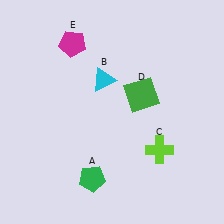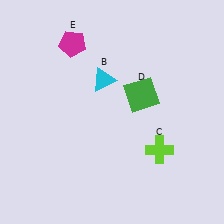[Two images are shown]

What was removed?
The green pentagon (A) was removed in Image 2.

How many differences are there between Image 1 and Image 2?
There is 1 difference between the two images.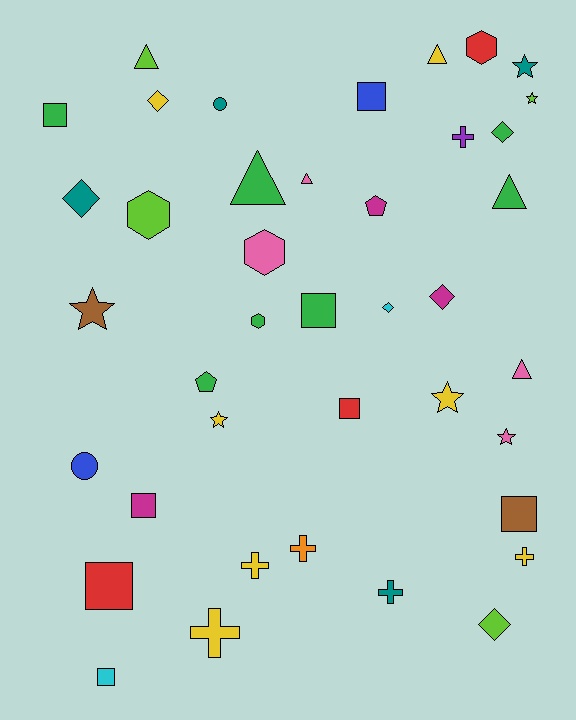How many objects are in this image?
There are 40 objects.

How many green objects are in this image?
There are 7 green objects.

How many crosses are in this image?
There are 6 crosses.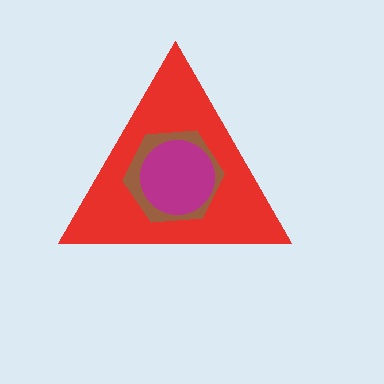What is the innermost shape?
The magenta circle.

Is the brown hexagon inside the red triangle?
Yes.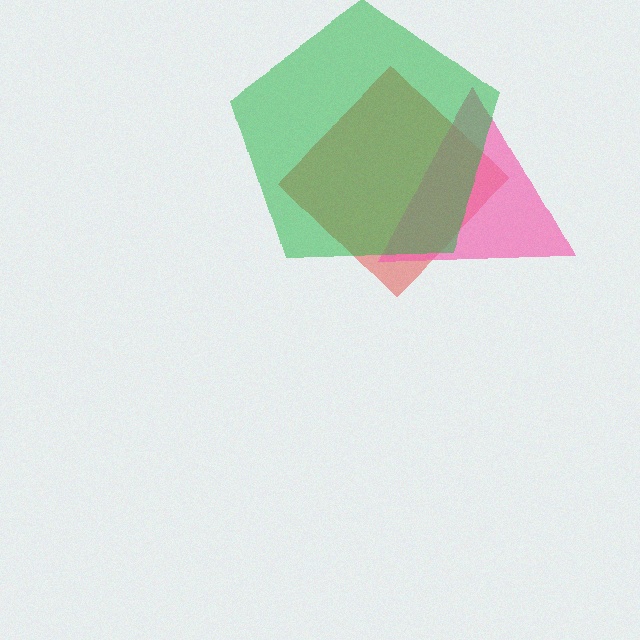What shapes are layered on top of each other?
The layered shapes are: a red diamond, a pink triangle, a green pentagon.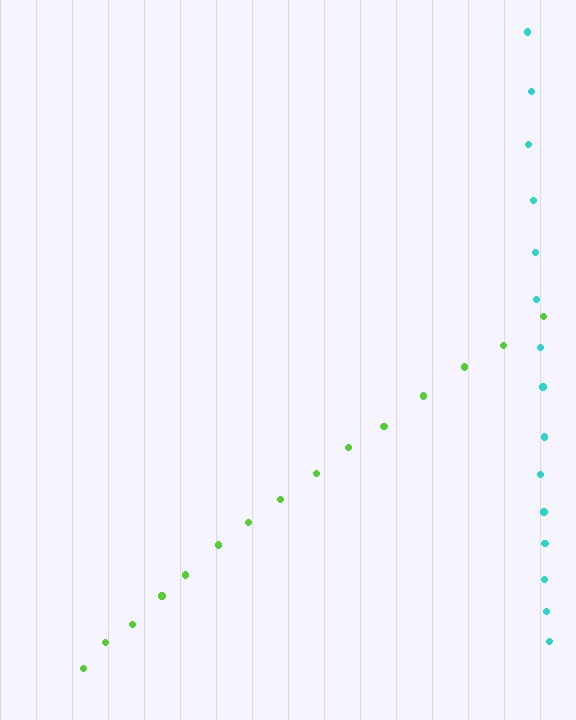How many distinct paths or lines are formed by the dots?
There are 2 distinct paths.